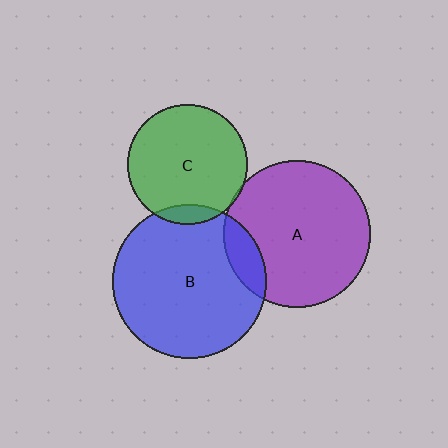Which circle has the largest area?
Circle B (blue).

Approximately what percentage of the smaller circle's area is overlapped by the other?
Approximately 5%.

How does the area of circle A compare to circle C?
Approximately 1.5 times.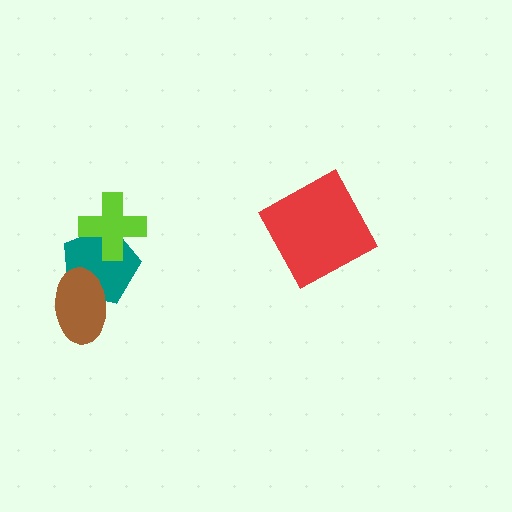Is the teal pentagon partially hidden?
Yes, it is partially covered by another shape.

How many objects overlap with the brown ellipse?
1 object overlaps with the brown ellipse.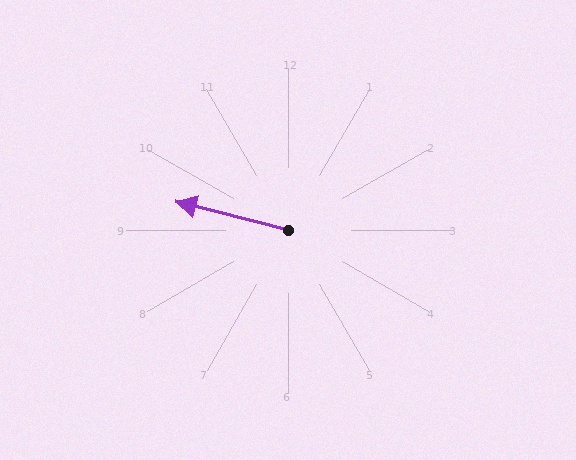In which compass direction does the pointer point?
West.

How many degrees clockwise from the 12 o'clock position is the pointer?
Approximately 284 degrees.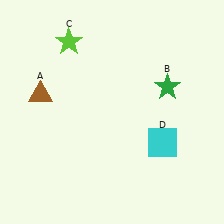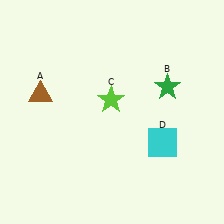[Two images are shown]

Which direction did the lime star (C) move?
The lime star (C) moved down.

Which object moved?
The lime star (C) moved down.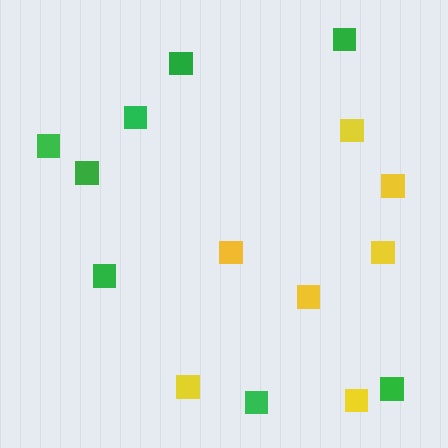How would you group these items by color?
There are 2 groups: one group of yellow squares (7) and one group of green squares (8).